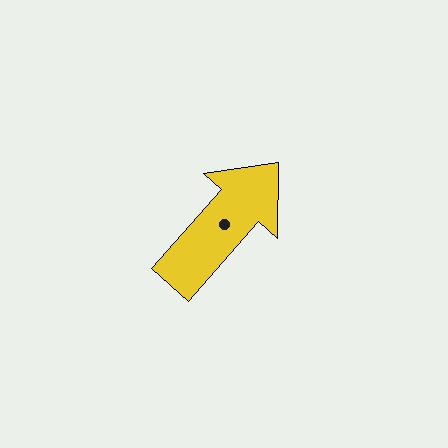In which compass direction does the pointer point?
Northeast.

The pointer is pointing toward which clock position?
Roughly 1 o'clock.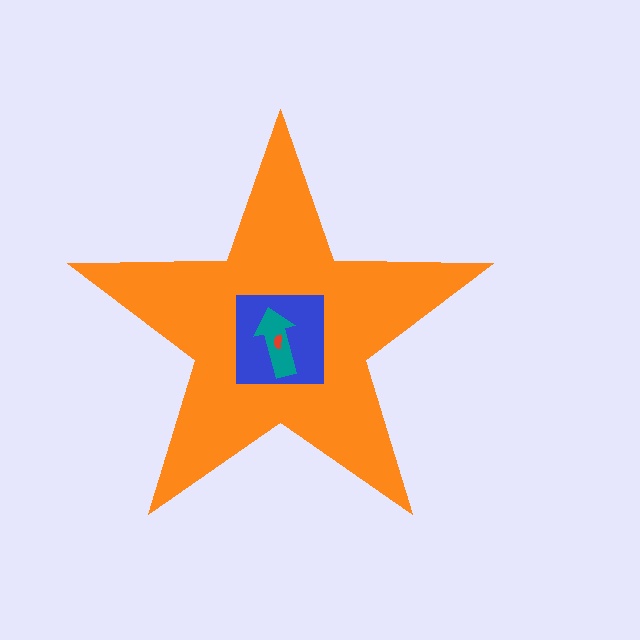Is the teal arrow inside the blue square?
Yes.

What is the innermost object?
The red semicircle.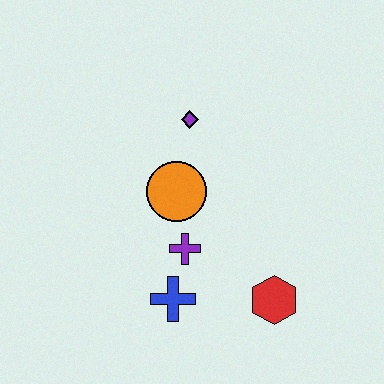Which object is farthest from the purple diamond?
The red hexagon is farthest from the purple diamond.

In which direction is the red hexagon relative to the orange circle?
The red hexagon is below the orange circle.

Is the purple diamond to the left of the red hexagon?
Yes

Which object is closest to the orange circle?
The purple cross is closest to the orange circle.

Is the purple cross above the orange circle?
No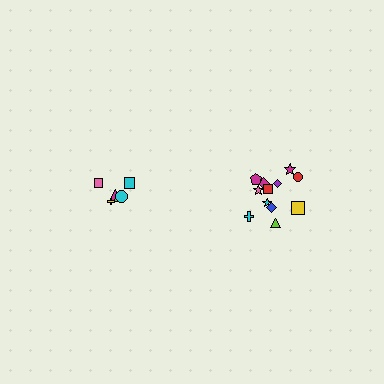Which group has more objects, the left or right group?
The right group.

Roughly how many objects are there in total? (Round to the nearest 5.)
Roughly 20 objects in total.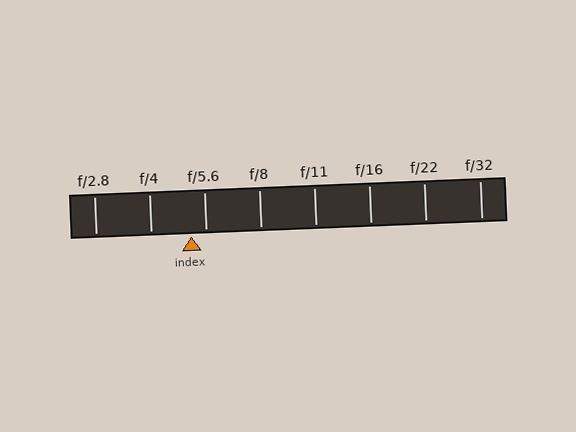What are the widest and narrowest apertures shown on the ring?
The widest aperture shown is f/2.8 and the narrowest is f/32.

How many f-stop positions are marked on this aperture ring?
There are 8 f-stop positions marked.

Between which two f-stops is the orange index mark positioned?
The index mark is between f/4 and f/5.6.